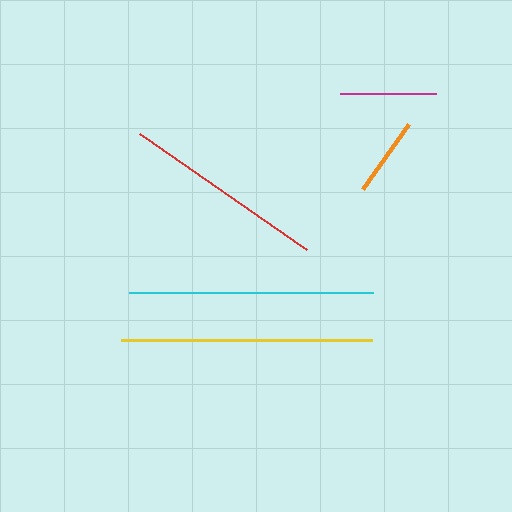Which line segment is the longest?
The yellow line is the longest at approximately 251 pixels.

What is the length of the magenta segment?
The magenta segment is approximately 97 pixels long.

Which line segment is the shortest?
The orange line is the shortest at approximately 80 pixels.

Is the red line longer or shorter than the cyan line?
The cyan line is longer than the red line.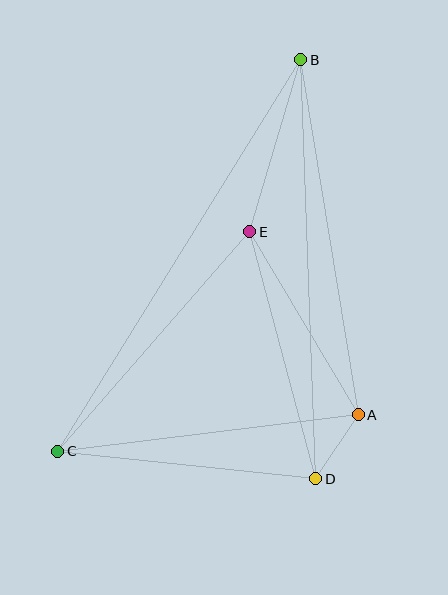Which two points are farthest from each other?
Points B and C are farthest from each other.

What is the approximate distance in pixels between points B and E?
The distance between B and E is approximately 179 pixels.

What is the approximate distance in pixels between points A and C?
The distance between A and C is approximately 302 pixels.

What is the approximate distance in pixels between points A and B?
The distance between A and B is approximately 360 pixels.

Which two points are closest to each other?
Points A and D are closest to each other.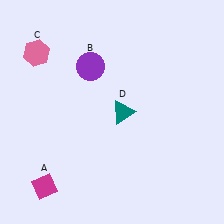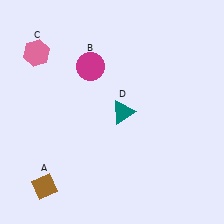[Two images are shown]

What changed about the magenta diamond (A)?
In Image 1, A is magenta. In Image 2, it changed to brown.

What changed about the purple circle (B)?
In Image 1, B is purple. In Image 2, it changed to magenta.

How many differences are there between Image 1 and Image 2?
There are 2 differences between the two images.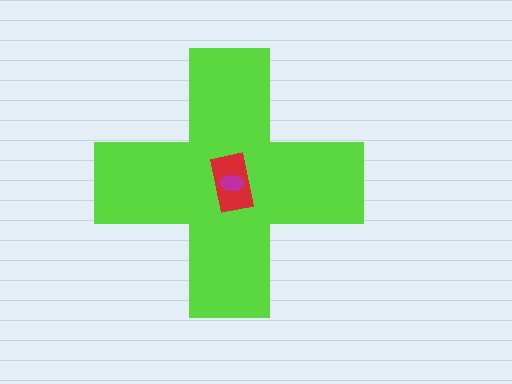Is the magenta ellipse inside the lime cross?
Yes.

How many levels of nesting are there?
3.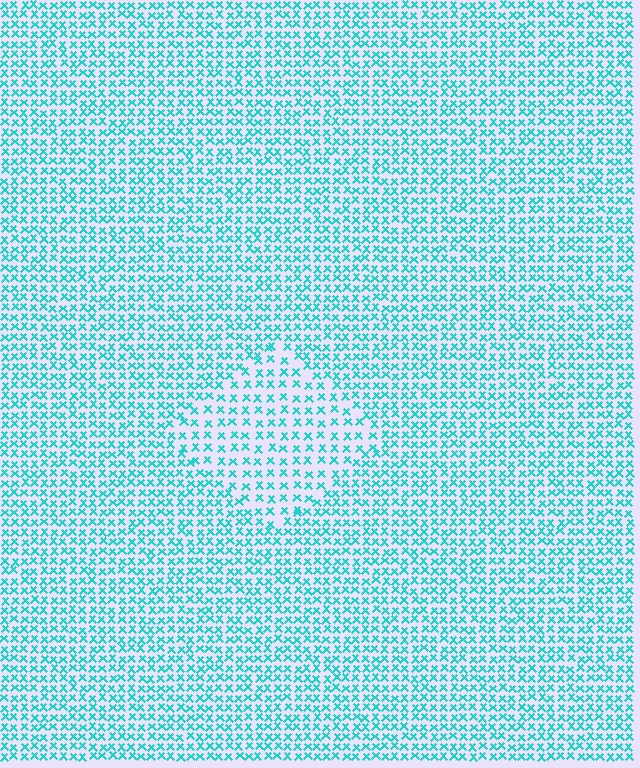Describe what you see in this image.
The image contains small cyan elements arranged at two different densities. A diamond-shaped region is visible where the elements are less densely packed than the surrounding area.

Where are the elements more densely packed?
The elements are more densely packed outside the diamond boundary.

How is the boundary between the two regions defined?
The boundary is defined by a change in element density (approximately 1.7x ratio). All elements are the same color, size, and shape.